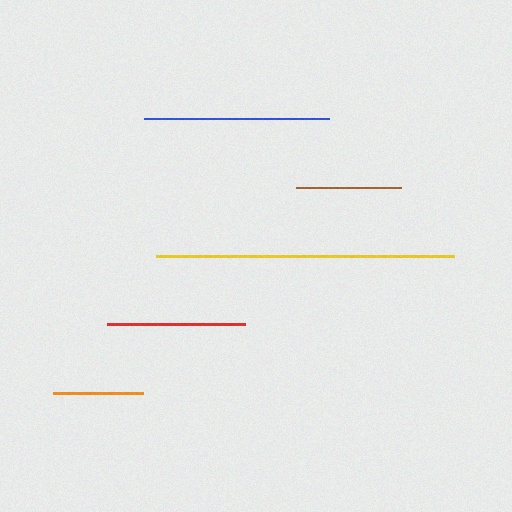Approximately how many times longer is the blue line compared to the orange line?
The blue line is approximately 2.1 times the length of the orange line.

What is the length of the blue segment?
The blue segment is approximately 185 pixels long.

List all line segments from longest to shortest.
From longest to shortest: yellow, blue, red, brown, orange.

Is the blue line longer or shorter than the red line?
The blue line is longer than the red line.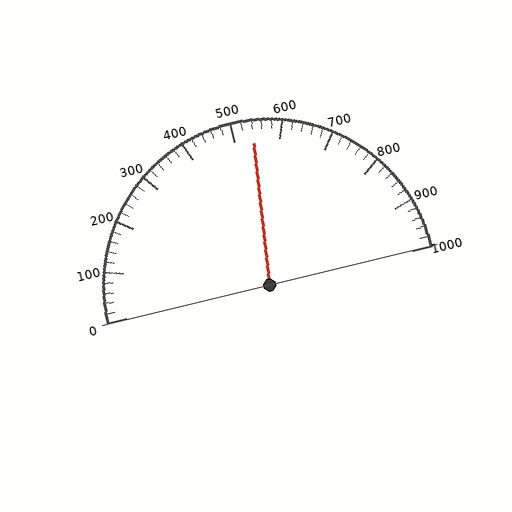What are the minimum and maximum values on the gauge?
The gauge ranges from 0 to 1000.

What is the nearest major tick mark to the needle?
The nearest major tick mark is 500.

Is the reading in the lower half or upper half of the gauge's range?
The reading is in the upper half of the range (0 to 1000).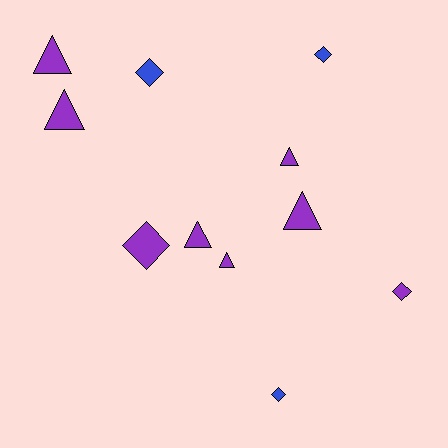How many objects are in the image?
There are 11 objects.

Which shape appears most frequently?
Triangle, with 6 objects.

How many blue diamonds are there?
There are 3 blue diamonds.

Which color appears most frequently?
Purple, with 8 objects.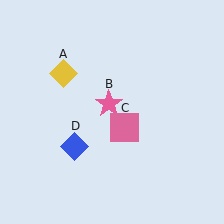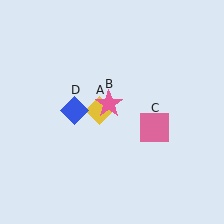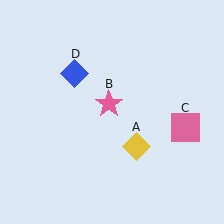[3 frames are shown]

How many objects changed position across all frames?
3 objects changed position: yellow diamond (object A), pink square (object C), blue diamond (object D).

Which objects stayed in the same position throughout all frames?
Pink star (object B) remained stationary.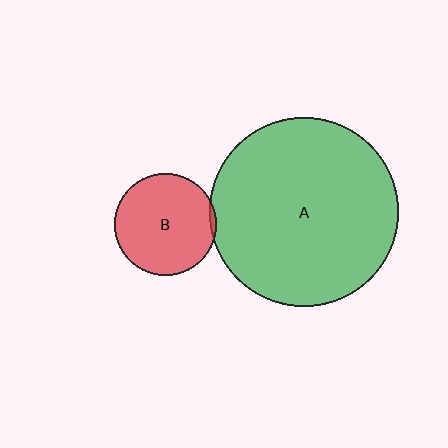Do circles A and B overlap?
Yes.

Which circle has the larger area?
Circle A (green).